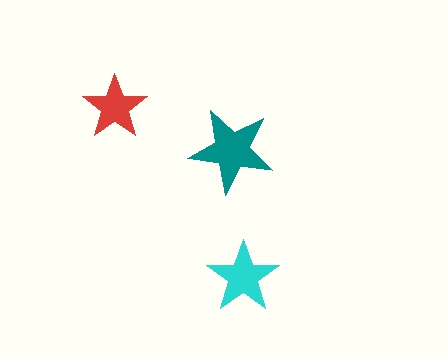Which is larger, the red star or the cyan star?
The cyan one.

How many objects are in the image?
There are 3 objects in the image.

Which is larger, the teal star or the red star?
The teal one.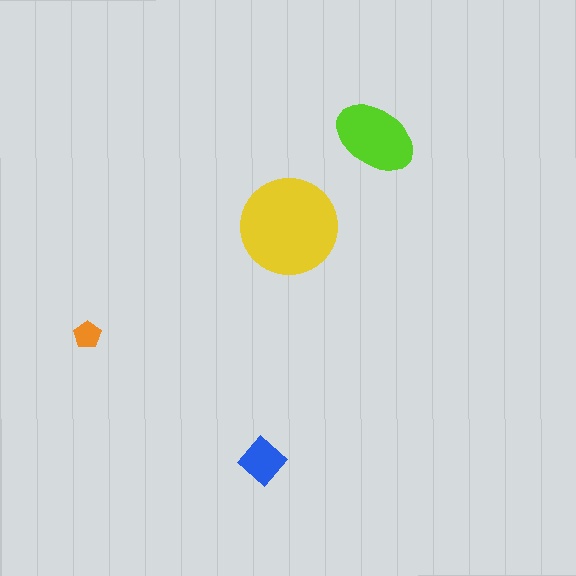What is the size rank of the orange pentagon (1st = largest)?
4th.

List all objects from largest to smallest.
The yellow circle, the lime ellipse, the blue diamond, the orange pentagon.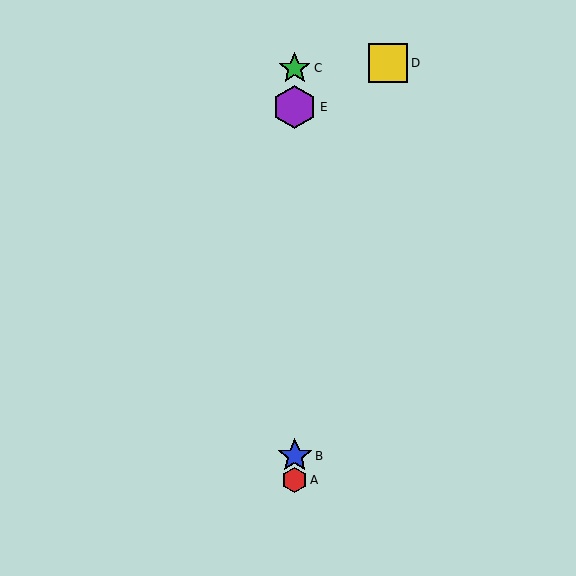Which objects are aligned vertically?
Objects A, B, C, E are aligned vertically.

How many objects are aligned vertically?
4 objects (A, B, C, E) are aligned vertically.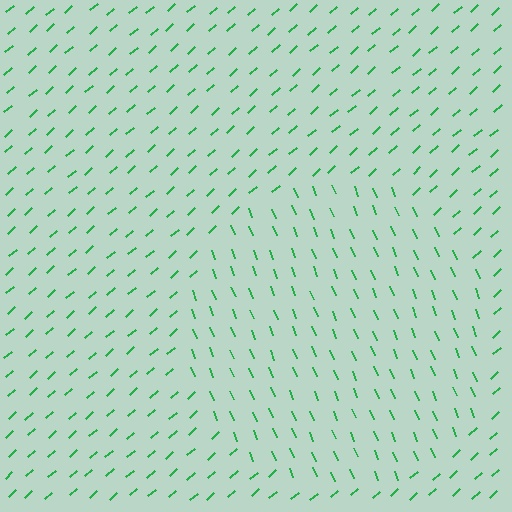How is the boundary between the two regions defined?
The boundary is defined purely by a change in line orientation (approximately 70 degrees difference). All lines are the same color and thickness.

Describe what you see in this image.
The image is filled with small green line segments. A circle region in the image has lines oriented differently from the surrounding lines, creating a visible texture boundary.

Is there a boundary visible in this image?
Yes, there is a texture boundary formed by a change in line orientation.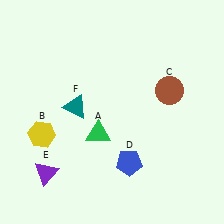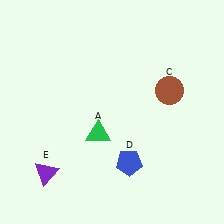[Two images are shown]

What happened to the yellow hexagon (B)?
The yellow hexagon (B) was removed in Image 2. It was in the bottom-left area of Image 1.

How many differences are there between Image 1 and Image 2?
There are 2 differences between the two images.